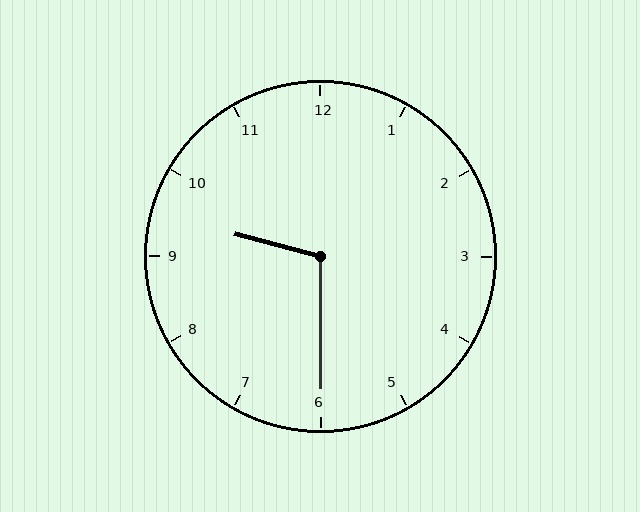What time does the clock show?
9:30.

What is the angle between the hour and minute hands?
Approximately 105 degrees.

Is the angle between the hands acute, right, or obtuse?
It is obtuse.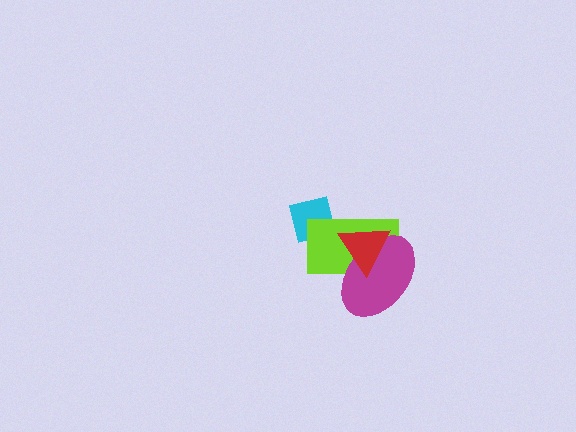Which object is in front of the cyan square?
The lime rectangle is in front of the cyan square.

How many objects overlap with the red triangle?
2 objects overlap with the red triangle.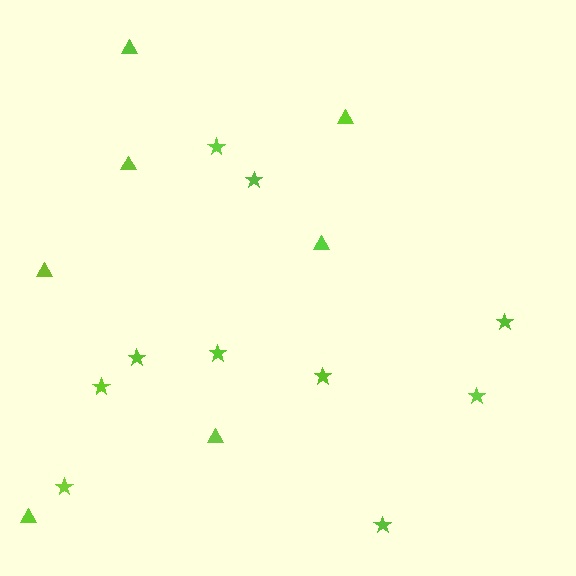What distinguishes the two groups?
There are 2 groups: one group of stars (10) and one group of triangles (7).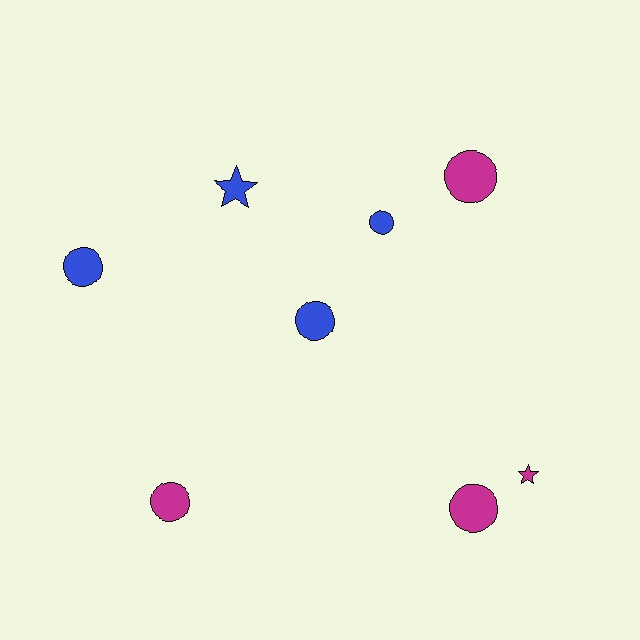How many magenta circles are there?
There are 3 magenta circles.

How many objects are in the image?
There are 8 objects.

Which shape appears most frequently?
Circle, with 6 objects.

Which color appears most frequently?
Blue, with 4 objects.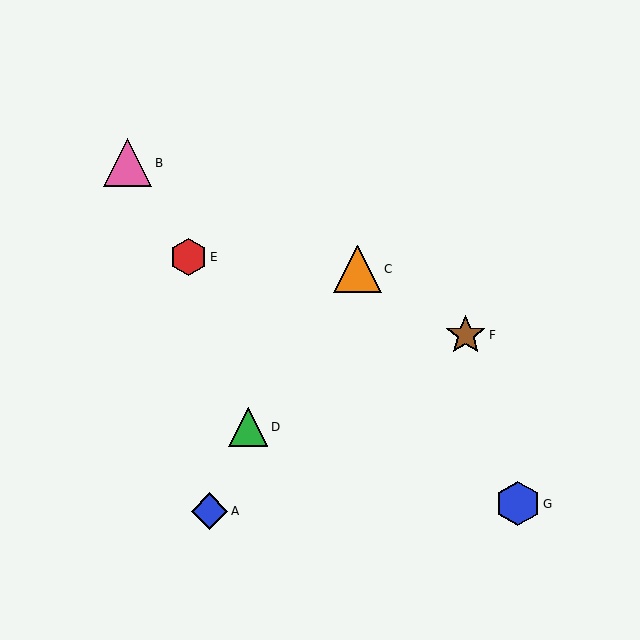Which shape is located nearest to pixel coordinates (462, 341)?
The brown star (labeled F) at (466, 335) is nearest to that location.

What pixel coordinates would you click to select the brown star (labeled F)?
Click at (466, 335) to select the brown star F.